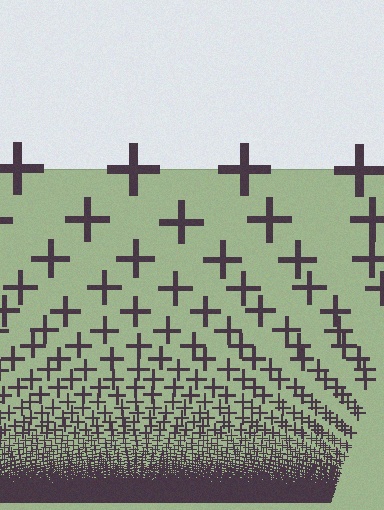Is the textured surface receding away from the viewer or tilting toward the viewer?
The surface appears to tilt toward the viewer. Texture elements get larger and sparser toward the top.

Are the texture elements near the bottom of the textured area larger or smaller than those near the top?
Smaller. The gradient is inverted — elements near the bottom are smaller and denser.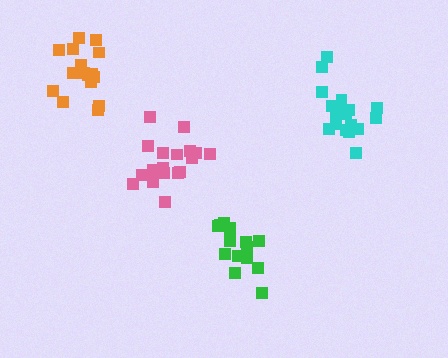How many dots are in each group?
Group 1: 19 dots, Group 2: 15 dots, Group 3: 18 dots, Group 4: 16 dots (68 total).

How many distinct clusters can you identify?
There are 4 distinct clusters.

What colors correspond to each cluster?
The clusters are colored: cyan, green, pink, orange.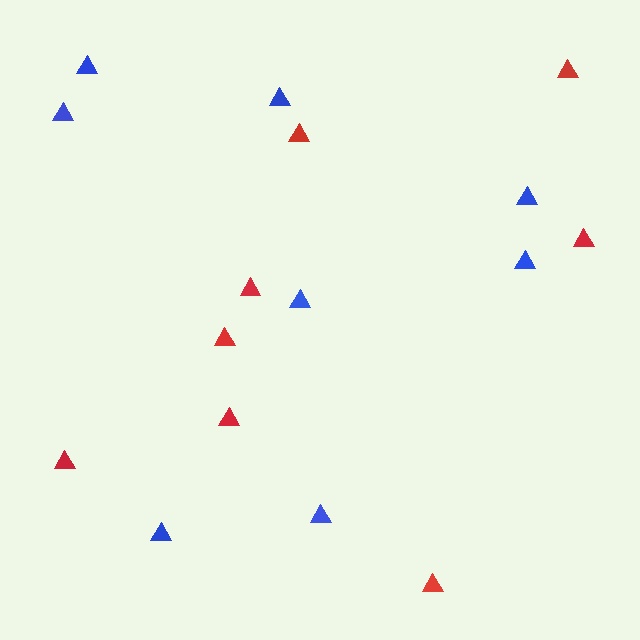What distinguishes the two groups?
There are 2 groups: one group of red triangles (8) and one group of blue triangles (8).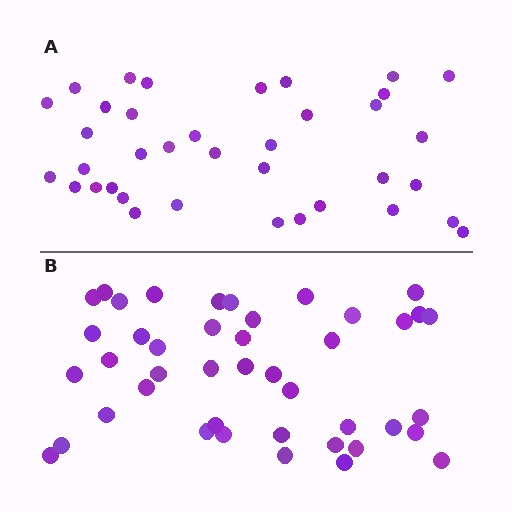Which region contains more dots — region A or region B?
Region B (the bottom region) has more dots.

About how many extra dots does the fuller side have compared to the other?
Region B has about 6 more dots than region A.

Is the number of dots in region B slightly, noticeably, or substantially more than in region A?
Region B has only slightly more — the two regions are fairly close. The ratio is roughly 1.2 to 1.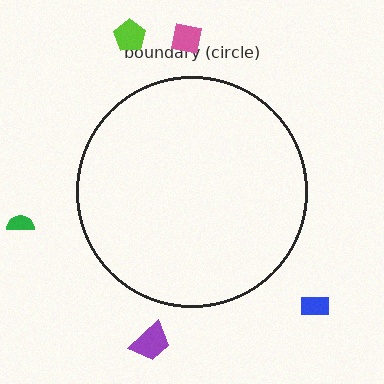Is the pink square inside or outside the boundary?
Outside.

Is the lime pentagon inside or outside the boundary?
Outside.